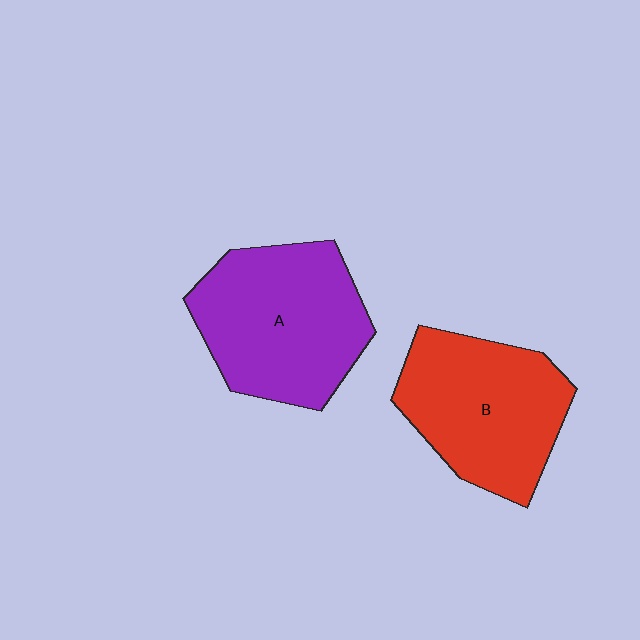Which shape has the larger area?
Shape A (purple).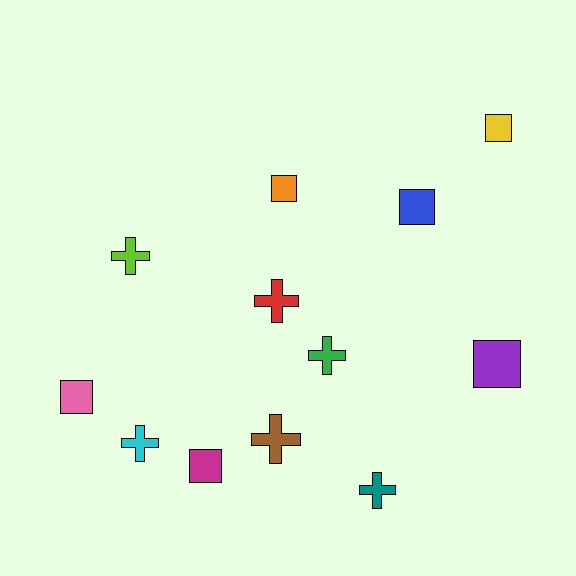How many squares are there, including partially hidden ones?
There are 6 squares.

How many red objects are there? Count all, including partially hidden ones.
There is 1 red object.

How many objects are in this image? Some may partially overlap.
There are 12 objects.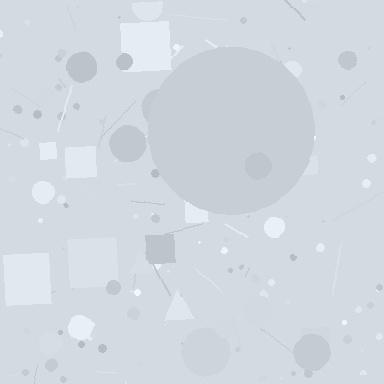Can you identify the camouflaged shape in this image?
The camouflaged shape is a circle.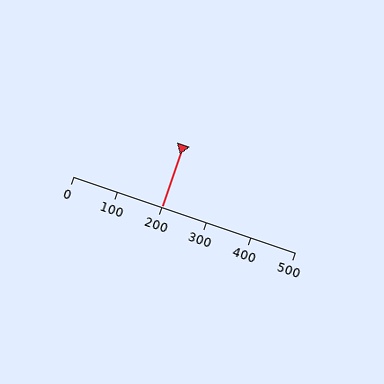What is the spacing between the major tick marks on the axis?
The major ticks are spaced 100 apart.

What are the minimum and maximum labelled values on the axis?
The axis runs from 0 to 500.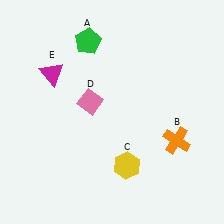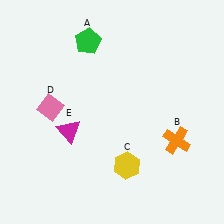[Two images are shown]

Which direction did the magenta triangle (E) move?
The magenta triangle (E) moved down.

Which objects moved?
The objects that moved are: the pink diamond (D), the magenta triangle (E).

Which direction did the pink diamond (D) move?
The pink diamond (D) moved left.